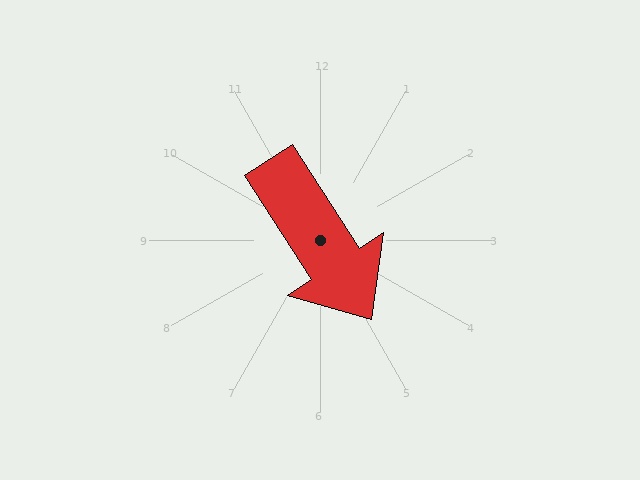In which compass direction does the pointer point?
Southeast.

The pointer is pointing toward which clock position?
Roughly 5 o'clock.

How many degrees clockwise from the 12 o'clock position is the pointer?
Approximately 147 degrees.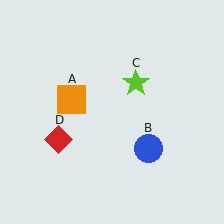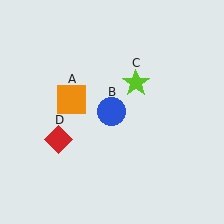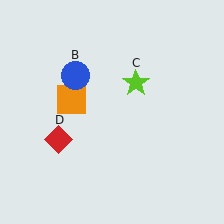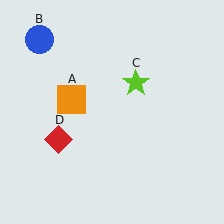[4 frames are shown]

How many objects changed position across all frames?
1 object changed position: blue circle (object B).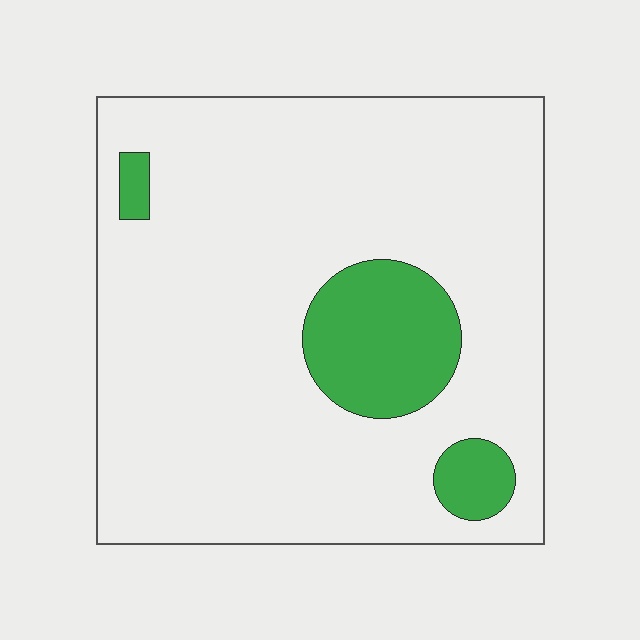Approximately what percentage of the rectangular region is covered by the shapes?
Approximately 15%.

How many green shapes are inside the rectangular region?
3.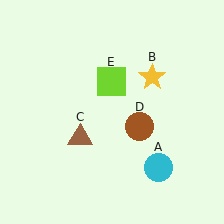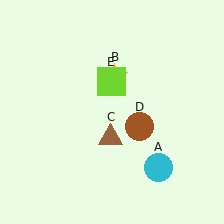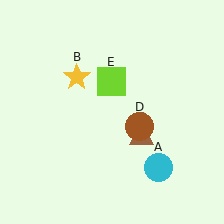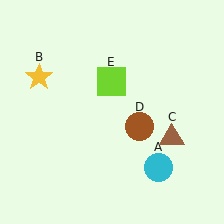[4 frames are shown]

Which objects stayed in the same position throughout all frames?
Cyan circle (object A) and brown circle (object D) and lime square (object E) remained stationary.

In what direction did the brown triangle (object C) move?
The brown triangle (object C) moved right.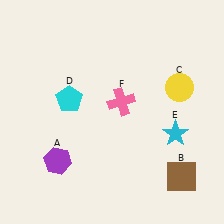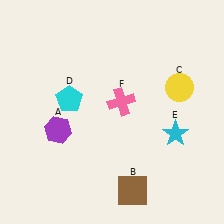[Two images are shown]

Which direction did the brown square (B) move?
The brown square (B) moved left.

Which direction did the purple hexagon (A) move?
The purple hexagon (A) moved up.